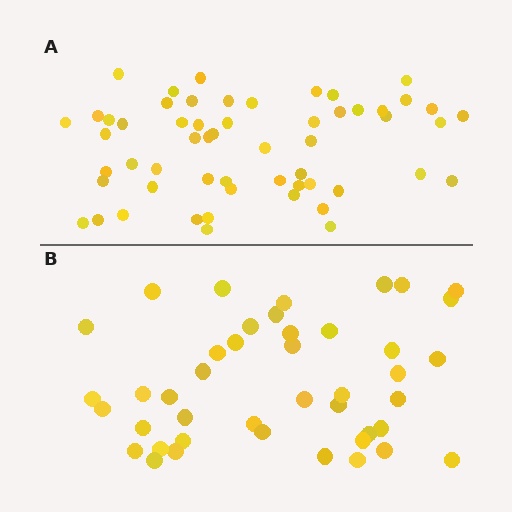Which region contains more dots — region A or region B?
Region A (the top region) has more dots.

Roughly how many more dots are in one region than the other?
Region A has approximately 15 more dots than region B.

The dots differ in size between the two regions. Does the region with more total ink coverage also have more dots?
No. Region B has more total ink coverage because its dots are larger, but region A actually contains more individual dots. Total area can be misleading — the number of items is what matters here.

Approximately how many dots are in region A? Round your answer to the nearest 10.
About 60 dots. (The exact count is 56, which rounds to 60.)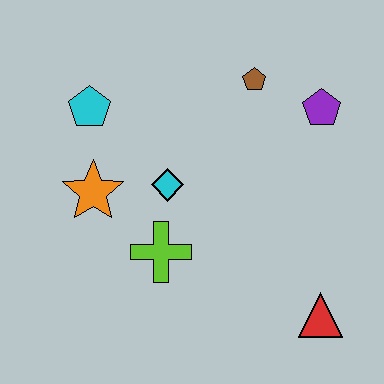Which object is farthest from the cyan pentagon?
The red triangle is farthest from the cyan pentagon.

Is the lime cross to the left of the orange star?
No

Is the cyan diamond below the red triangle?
No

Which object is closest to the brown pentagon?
The purple pentagon is closest to the brown pentagon.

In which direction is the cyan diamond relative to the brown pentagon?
The cyan diamond is below the brown pentagon.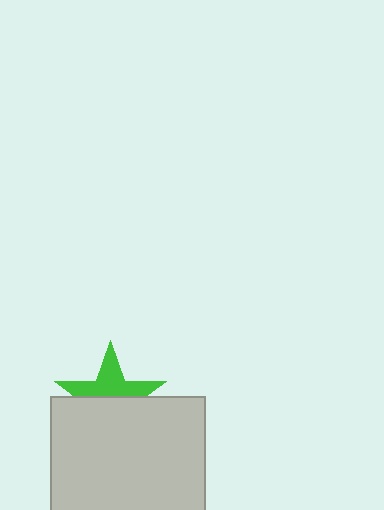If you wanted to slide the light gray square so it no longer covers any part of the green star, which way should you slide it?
Slide it down — that is the most direct way to separate the two shapes.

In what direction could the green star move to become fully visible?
The green star could move up. That would shift it out from behind the light gray square entirely.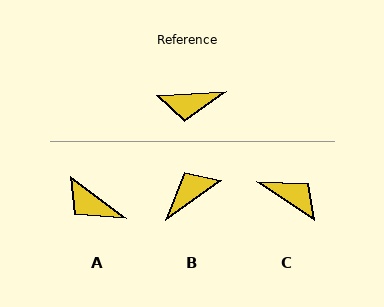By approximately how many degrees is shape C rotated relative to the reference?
Approximately 142 degrees counter-clockwise.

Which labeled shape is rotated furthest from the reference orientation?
B, about 147 degrees away.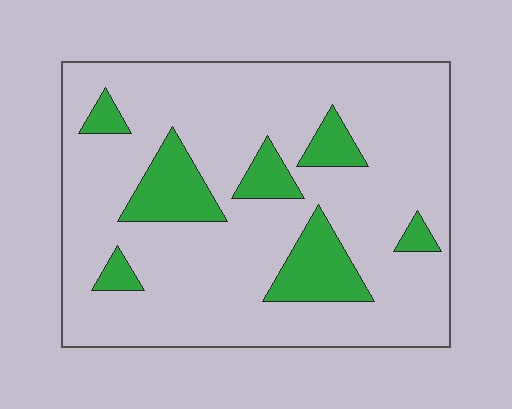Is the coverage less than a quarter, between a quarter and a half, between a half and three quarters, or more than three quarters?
Less than a quarter.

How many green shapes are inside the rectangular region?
7.